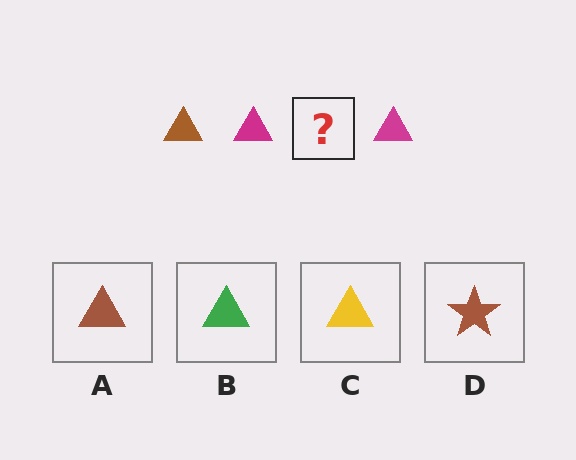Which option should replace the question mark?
Option A.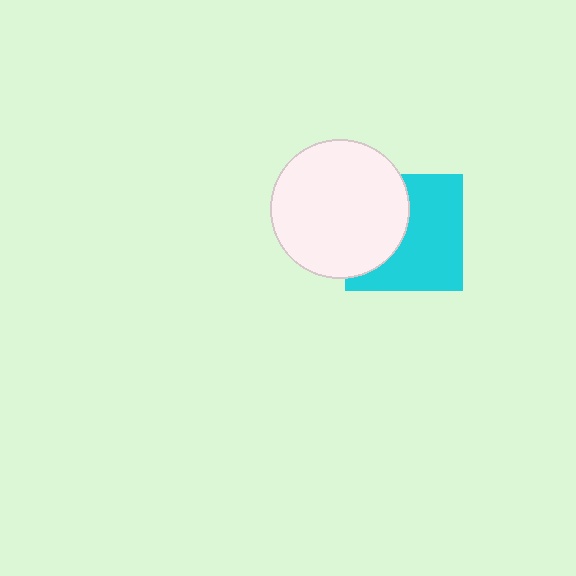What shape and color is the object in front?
The object in front is a white circle.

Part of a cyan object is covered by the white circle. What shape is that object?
It is a square.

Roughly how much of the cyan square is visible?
About half of it is visible (roughly 60%).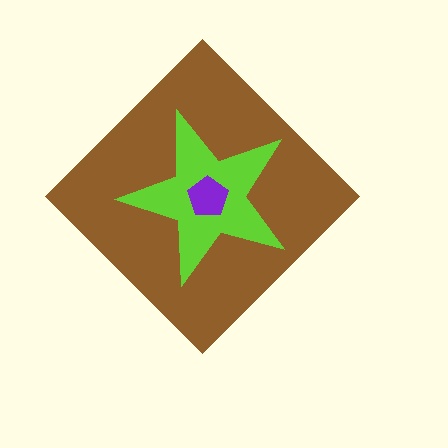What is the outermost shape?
The brown diamond.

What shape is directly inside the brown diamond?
The lime star.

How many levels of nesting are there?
3.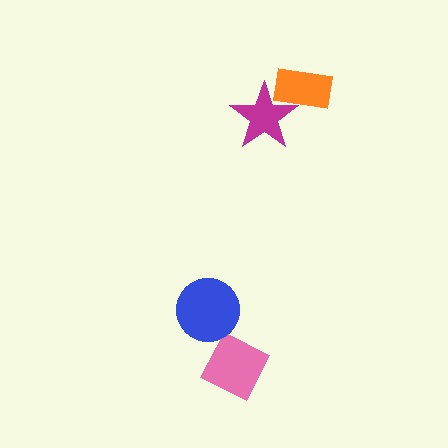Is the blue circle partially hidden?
No, no other shape covers it.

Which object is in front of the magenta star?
The orange rectangle is in front of the magenta star.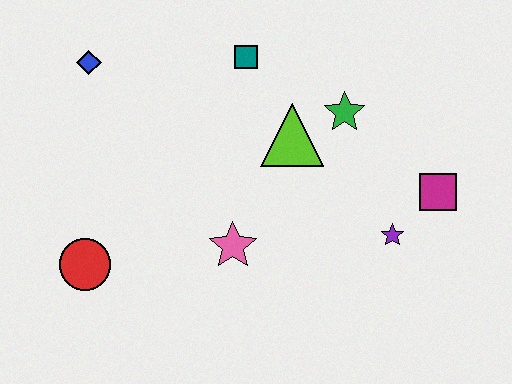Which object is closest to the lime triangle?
The green star is closest to the lime triangle.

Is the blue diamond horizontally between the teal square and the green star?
No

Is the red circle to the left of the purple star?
Yes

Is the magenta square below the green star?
Yes